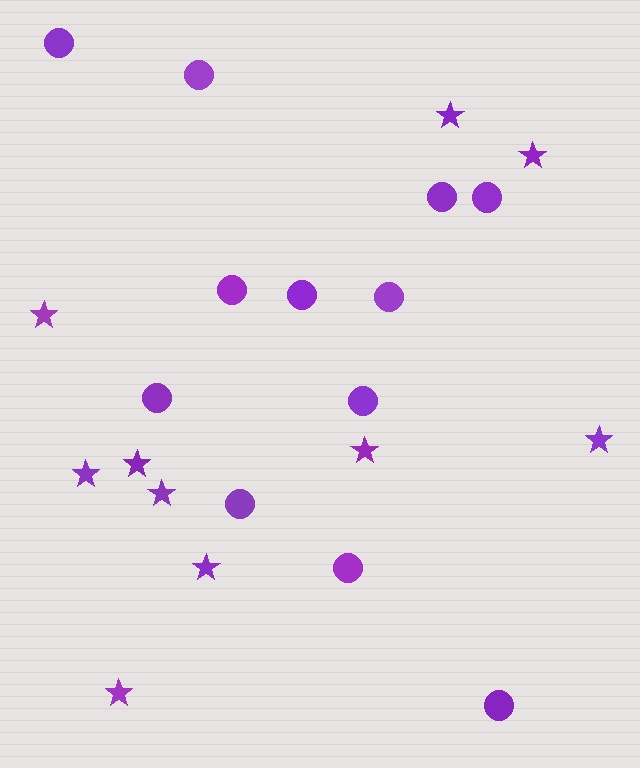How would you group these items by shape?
There are 2 groups: one group of circles (12) and one group of stars (10).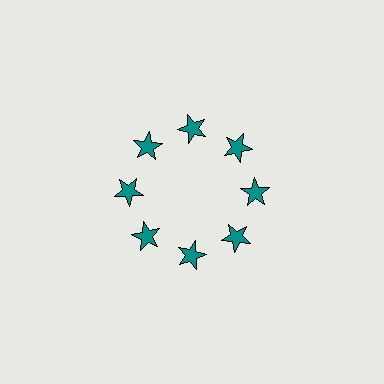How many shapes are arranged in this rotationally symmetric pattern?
There are 8 shapes, arranged in 8 groups of 1.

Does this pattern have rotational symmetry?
Yes, this pattern has 8-fold rotational symmetry. It looks the same after rotating 45 degrees around the center.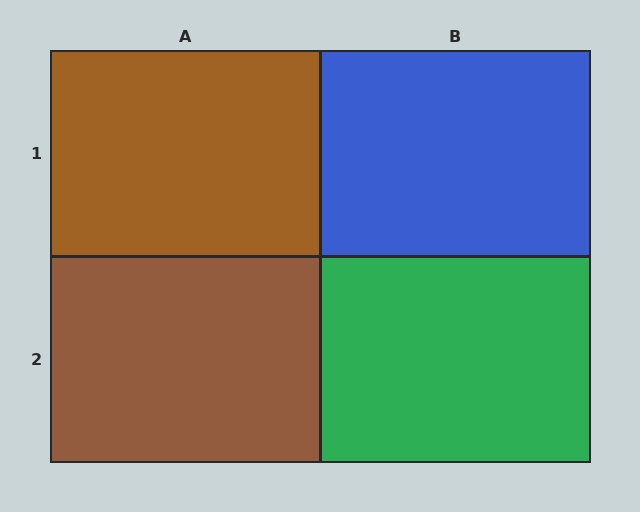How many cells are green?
1 cell is green.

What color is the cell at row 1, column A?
Brown.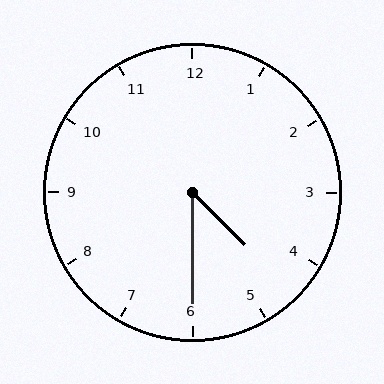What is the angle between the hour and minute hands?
Approximately 45 degrees.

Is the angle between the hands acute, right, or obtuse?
It is acute.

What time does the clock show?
4:30.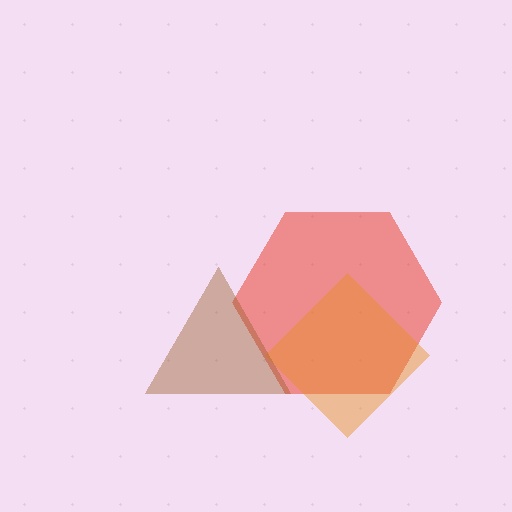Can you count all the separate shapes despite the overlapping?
Yes, there are 3 separate shapes.